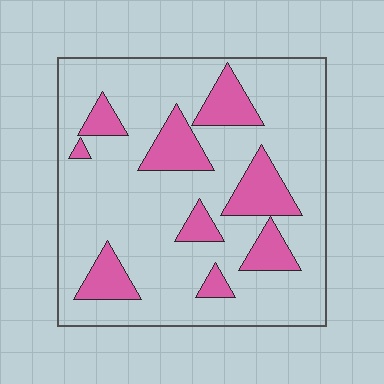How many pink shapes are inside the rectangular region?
9.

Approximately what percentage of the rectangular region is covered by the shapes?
Approximately 20%.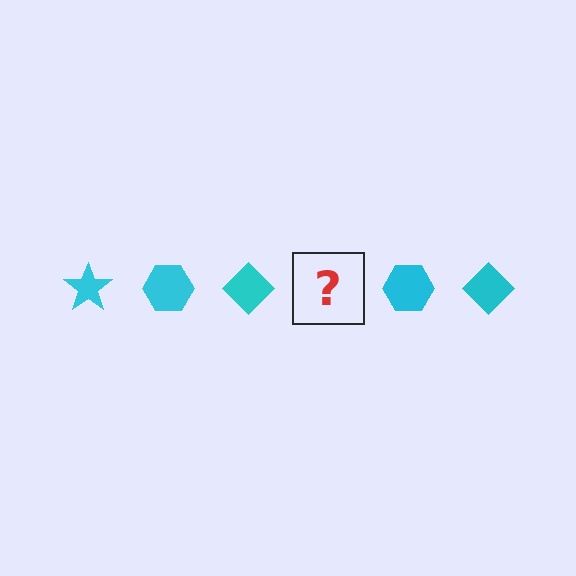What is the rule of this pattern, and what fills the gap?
The rule is that the pattern cycles through star, hexagon, diamond shapes in cyan. The gap should be filled with a cyan star.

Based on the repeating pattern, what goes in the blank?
The blank should be a cyan star.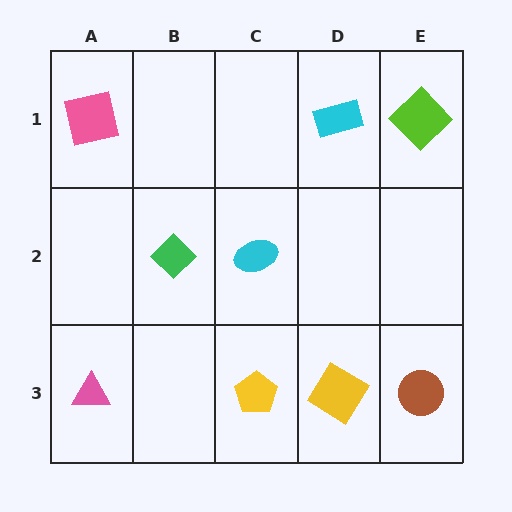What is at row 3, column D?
A yellow diamond.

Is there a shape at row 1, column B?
No, that cell is empty.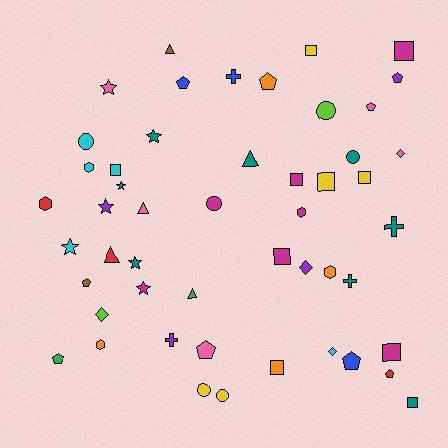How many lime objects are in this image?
There are 2 lime objects.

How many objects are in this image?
There are 50 objects.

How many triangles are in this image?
There are 5 triangles.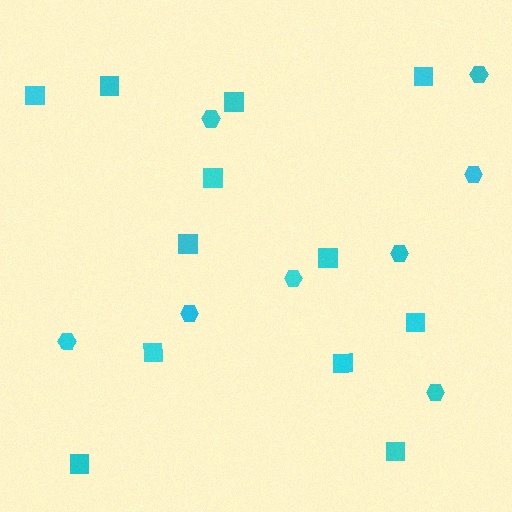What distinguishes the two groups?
There are 2 groups: one group of hexagons (8) and one group of squares (12).